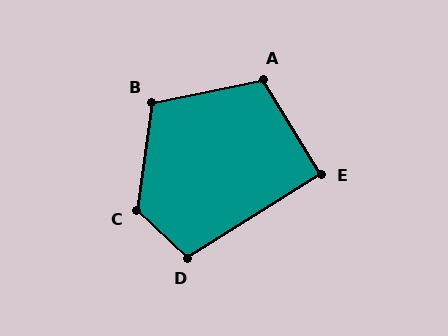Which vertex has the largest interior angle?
C, at approximately 125 degrees.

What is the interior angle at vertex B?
Approximately 110 degrees (obtuse).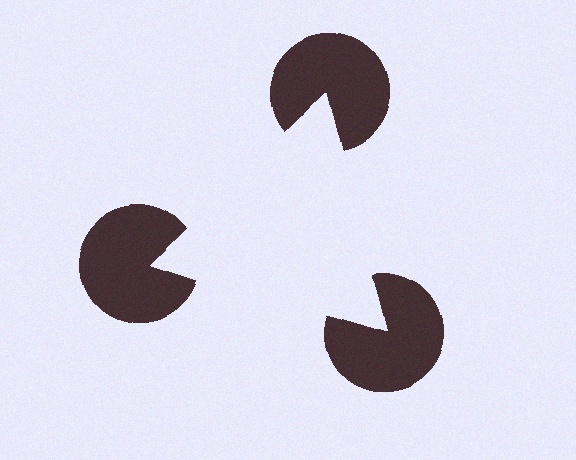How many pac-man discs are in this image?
There are 3 — one at each vertex of the illusory triangle.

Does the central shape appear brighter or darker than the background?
It typically appears slightly brighter than the background, even though no actual brightness change is drawn.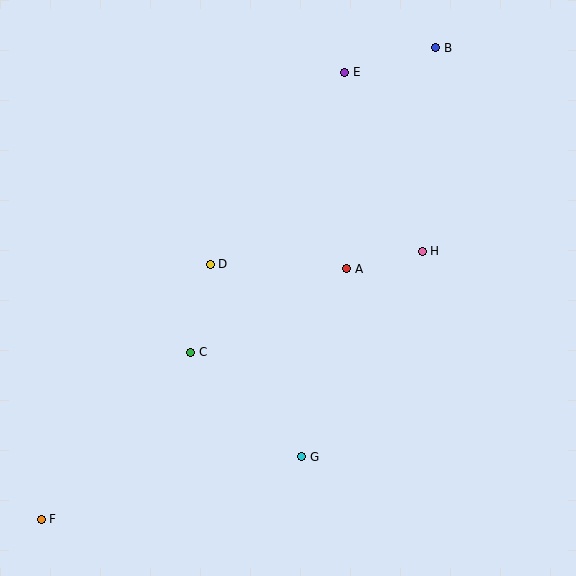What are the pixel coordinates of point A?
Point A is at (347, 269).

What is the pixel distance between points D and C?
The distance between D and C is 90 pixels.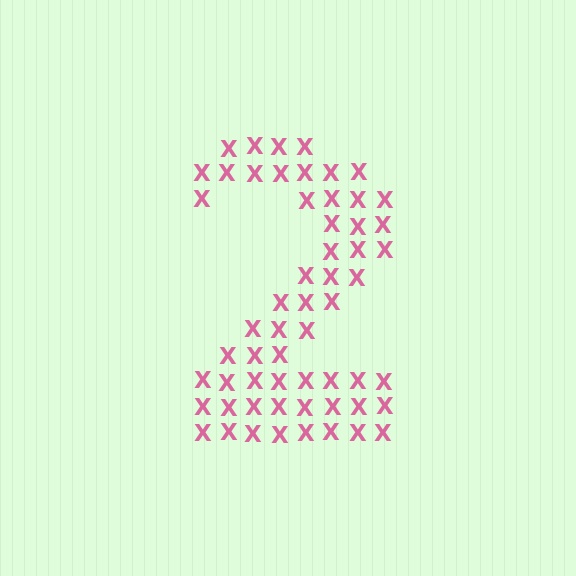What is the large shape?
The large shape is the digit 2.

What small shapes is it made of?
It is made of small letter X's.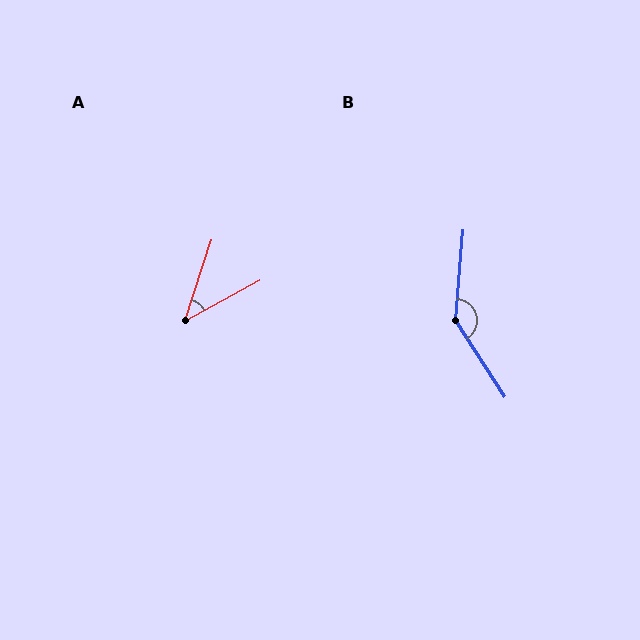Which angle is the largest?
B, at approximately 142 degrees.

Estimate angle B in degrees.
Approximately 142 degrees.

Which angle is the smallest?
A, at approximately 43 degrees.